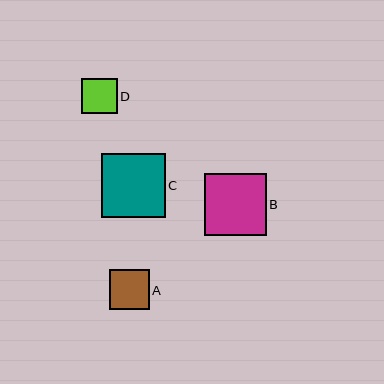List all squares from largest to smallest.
From largest to smallest: C, B, A, D.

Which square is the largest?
Square C is the largest with a size of approximately 64 pixels.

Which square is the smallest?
Square D is the smallest with a size of approximately 35 pixels.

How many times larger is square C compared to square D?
Square C is approximately 1.8 times the size of square D.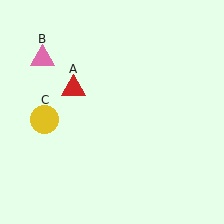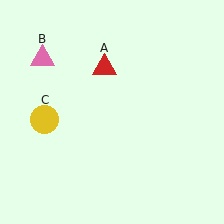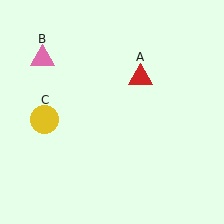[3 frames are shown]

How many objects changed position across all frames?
1 object changed position: red triangle (object A).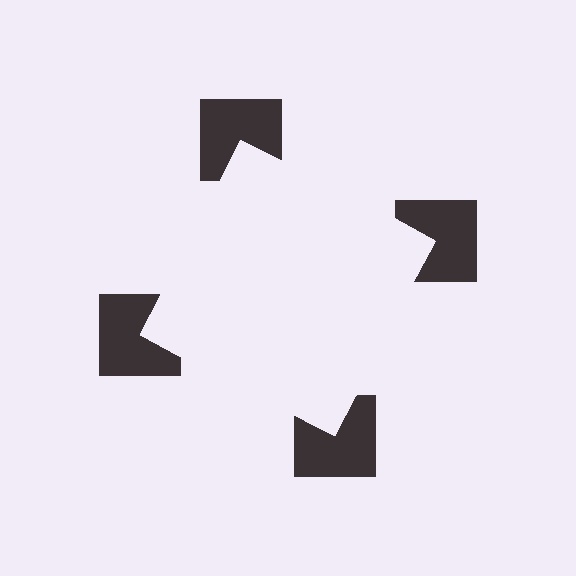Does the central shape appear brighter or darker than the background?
It typically appears slightly brighter than the background, even though no actual brightness change is drawn.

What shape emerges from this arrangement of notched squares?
An illusory square — its edges are inferred from the aligned wedge cuts in the notched squares, not physically drawn.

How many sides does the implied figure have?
4 sides.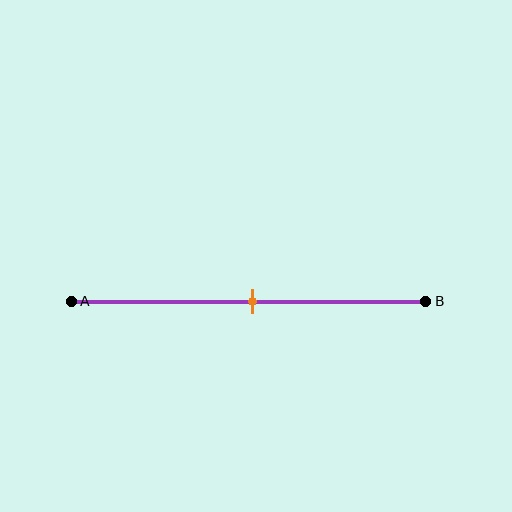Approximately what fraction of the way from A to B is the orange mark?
The orange mark is approximately 50% of the way from A to B.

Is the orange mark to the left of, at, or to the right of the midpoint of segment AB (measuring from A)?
The orange mark is approximately at the midpoint of segment AB.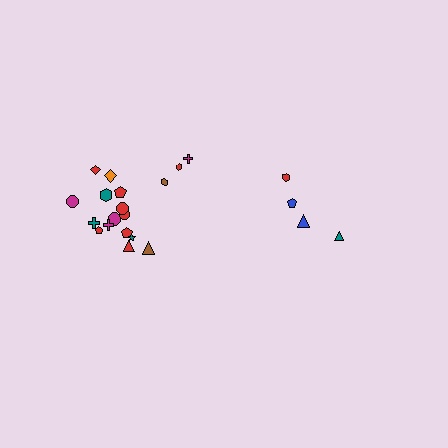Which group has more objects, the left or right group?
The left group.